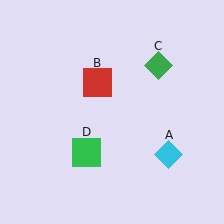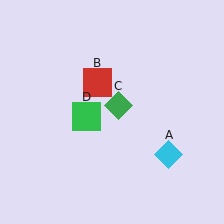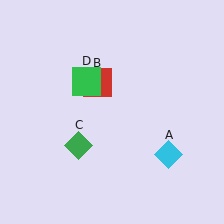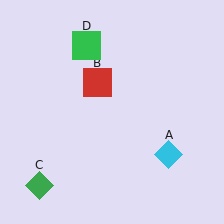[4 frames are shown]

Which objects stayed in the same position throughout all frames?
Cyan diamond (object A) and red square (object B) remained stationary.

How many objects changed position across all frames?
2 objects changed position: green diamond (object C), green square (object D).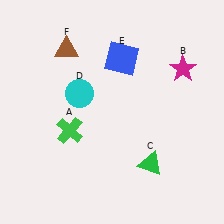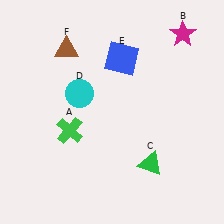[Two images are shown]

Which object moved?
The magenta star (B) moved up.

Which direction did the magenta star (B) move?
The magenta star (B) moved up.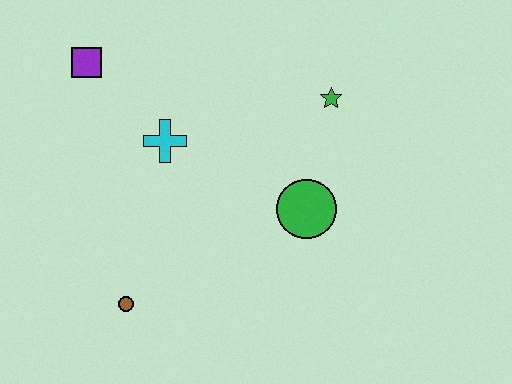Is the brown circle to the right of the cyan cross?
No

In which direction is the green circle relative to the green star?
The green circle is below the green star.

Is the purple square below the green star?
No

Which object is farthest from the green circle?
The purple square is farthest from the green circle.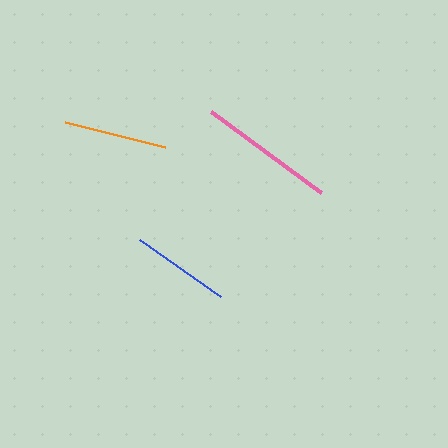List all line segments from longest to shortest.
From longest to shortest: pink, orange, blue.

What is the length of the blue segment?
The blue segment is approximately 99 pixels long.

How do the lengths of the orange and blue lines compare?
The orange and blue lines are approximately the same length.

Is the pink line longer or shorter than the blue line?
The pink line is longer than the blue line.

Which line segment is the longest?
The pink line is the longest at approximately 137 pixels.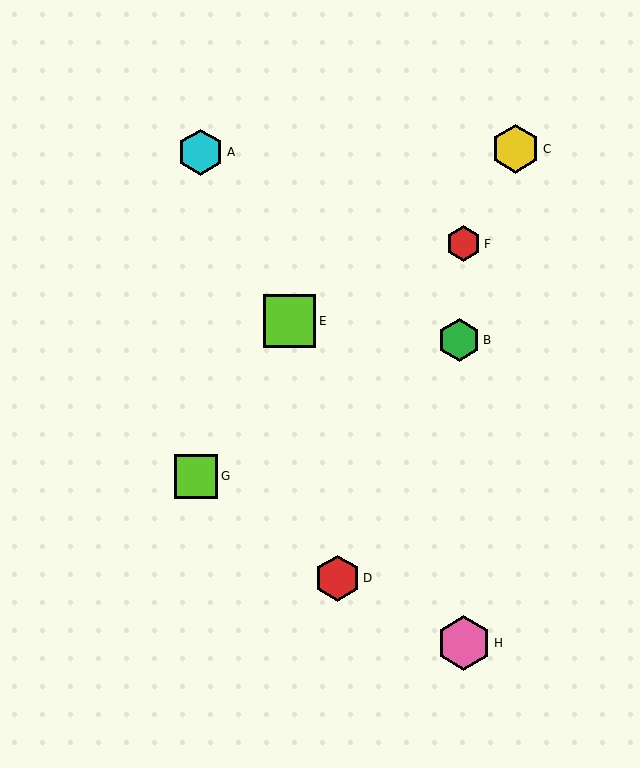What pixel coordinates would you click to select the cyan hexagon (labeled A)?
Click at (201, 152) to select the cyan hexagon A.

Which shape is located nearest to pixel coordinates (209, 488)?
The lime square (labeled G) at (196, 476) is nearest to that location.